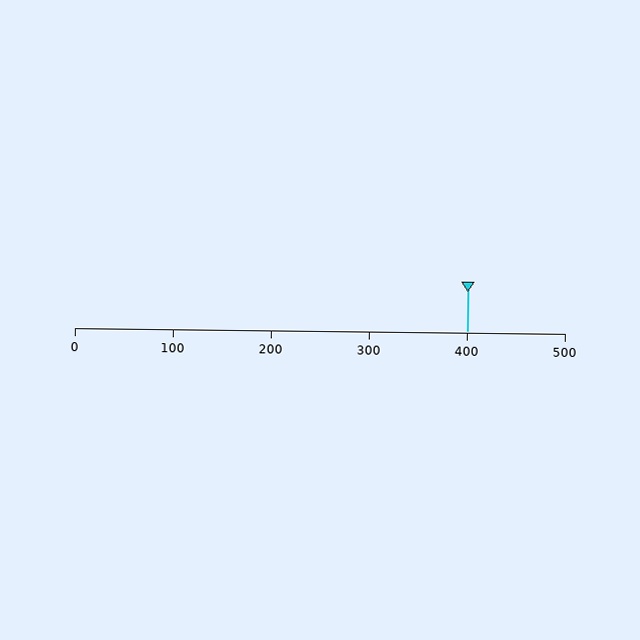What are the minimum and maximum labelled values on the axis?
The axis runs from 0 to 500.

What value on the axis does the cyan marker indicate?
The marker indicates approximately 400.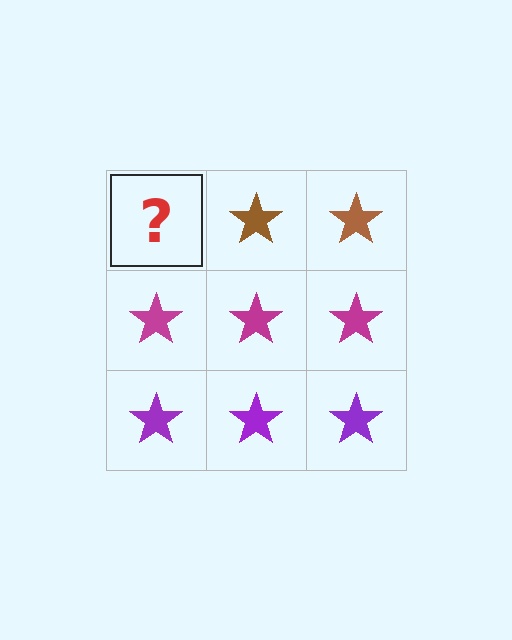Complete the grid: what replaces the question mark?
The question mark should be replaced with a brown star.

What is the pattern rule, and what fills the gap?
The rule is that each row has a consistent color. The gap should be filled with a brown star.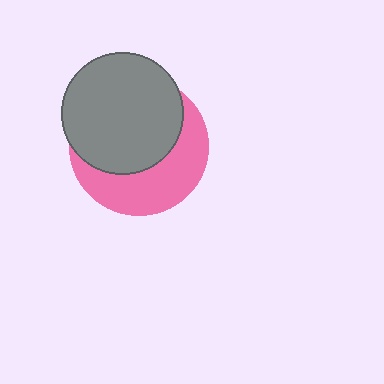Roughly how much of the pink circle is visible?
A small part of it is visible (roughly 43%).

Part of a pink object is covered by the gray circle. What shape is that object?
It is a circle.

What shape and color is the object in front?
The object in front is a gray circle.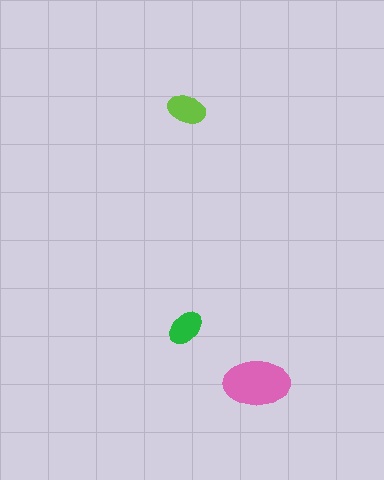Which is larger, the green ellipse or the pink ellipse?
The pink one.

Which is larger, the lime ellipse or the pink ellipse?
The pink one.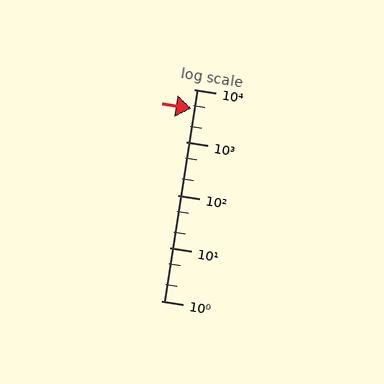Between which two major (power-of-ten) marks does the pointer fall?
The pointer is between 1000 and 10000.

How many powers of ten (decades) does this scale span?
The scale spans 4 decades, from 1 to 10000.